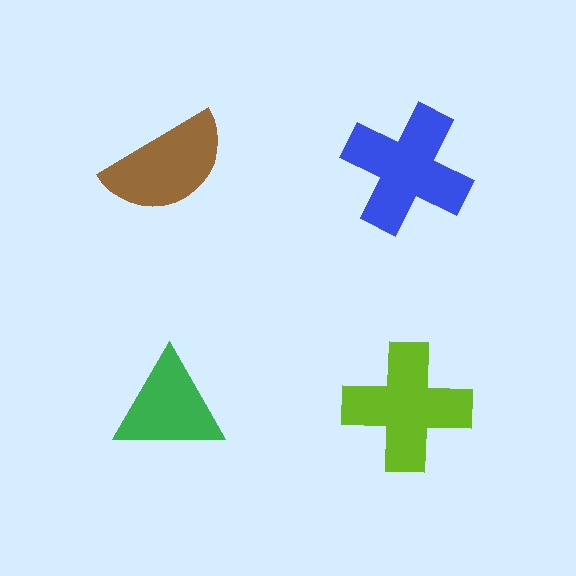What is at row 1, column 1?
A brown semicircle.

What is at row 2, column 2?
A lime cross.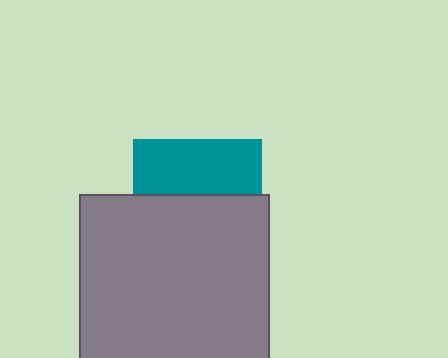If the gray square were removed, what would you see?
You would see the complete teal square.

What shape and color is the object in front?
The object in front is a gray square.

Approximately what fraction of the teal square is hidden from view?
Roughly 58% of the teal square is hidden behind the gray square.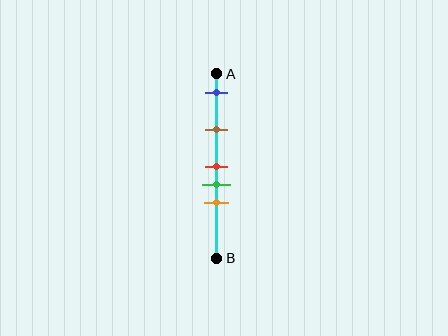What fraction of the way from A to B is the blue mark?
The blue mark is approximately 10% (0.1) of the way from A to B.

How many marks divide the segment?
There are 5 marks dividing the segment.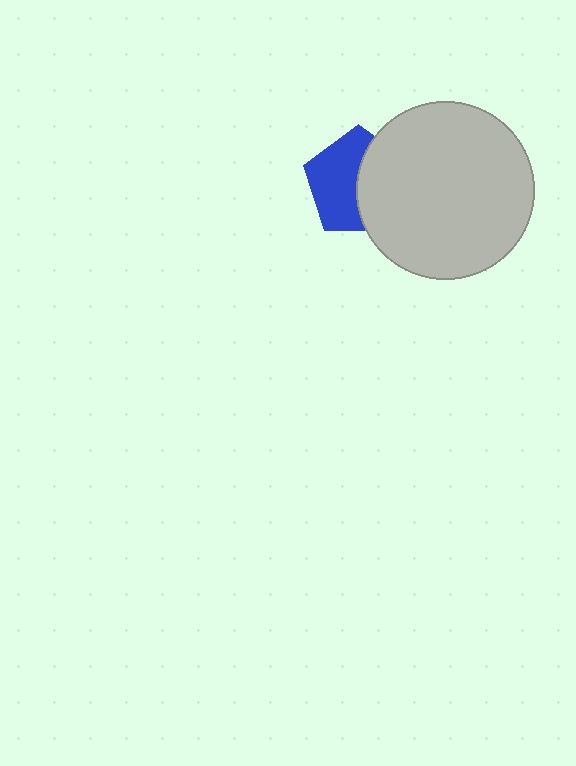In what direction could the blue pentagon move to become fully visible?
The blue pentagon could move left. That would shift it out from behind the light gray circle entirely.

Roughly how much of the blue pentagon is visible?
About half of it is visible (roughly 53%).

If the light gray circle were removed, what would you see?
You would see the complete blue pentagon.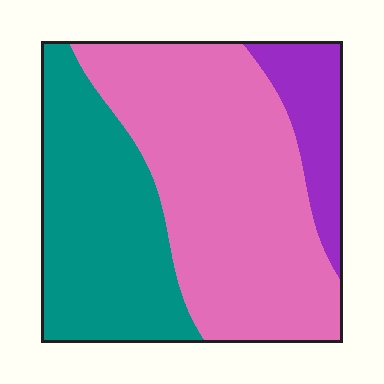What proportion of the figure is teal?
Teal takes up about one third (1/3) of the figure.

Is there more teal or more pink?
Pink.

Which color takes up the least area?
Purple, at roughly 10%.